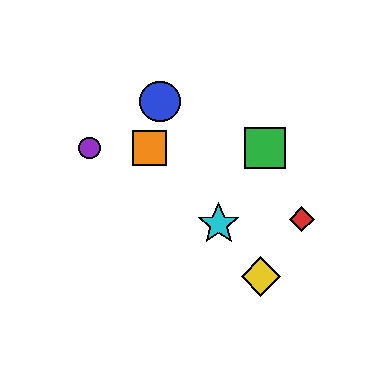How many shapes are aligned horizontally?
3 shapes (the green square, the purple circle, the orange square) are aligned horizontally.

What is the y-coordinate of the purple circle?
The purple circle is at y≈148.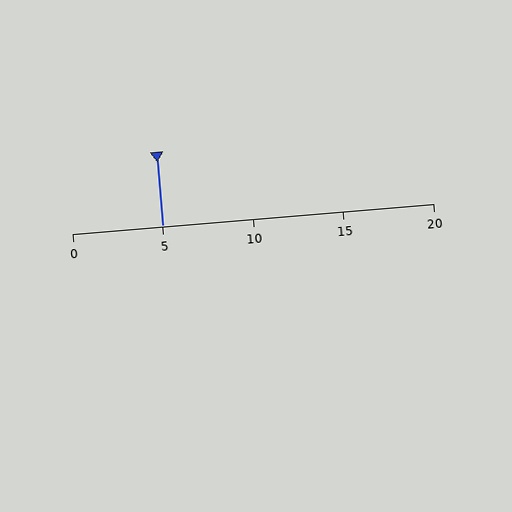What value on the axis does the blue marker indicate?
The marker indicates approximately 5.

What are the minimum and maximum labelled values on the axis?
The axis runs from 0 to 20.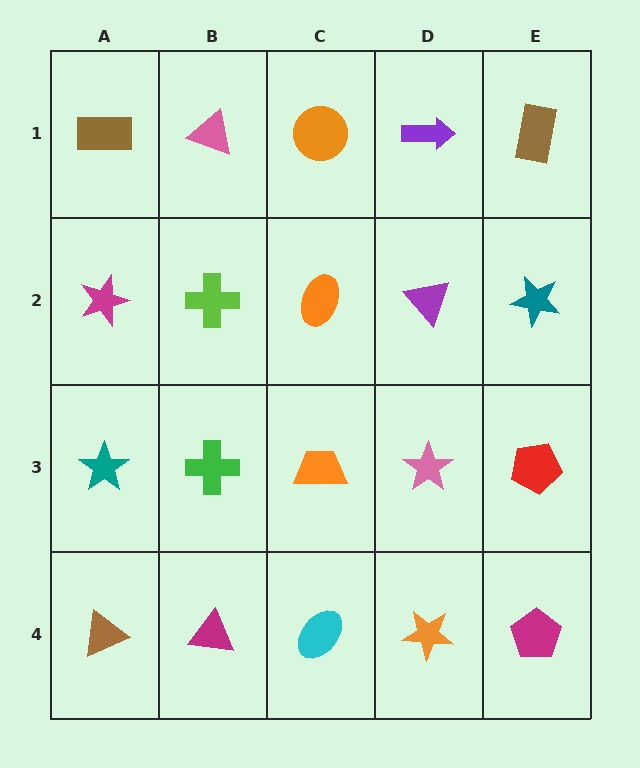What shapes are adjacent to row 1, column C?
An orange ellipse (row 2, column C), a pink triangle (row 1, column B), a purple arrow (row 1, column D).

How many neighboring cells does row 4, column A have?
2.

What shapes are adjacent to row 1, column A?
A magenta star (row 2, column A), a pink triangle (row 1, column B).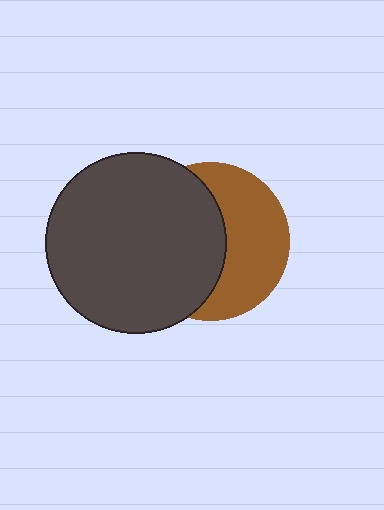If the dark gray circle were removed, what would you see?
You would see the complete brown circle.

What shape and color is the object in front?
The object in front is a dark gray circle.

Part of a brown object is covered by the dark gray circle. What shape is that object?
It is a circle.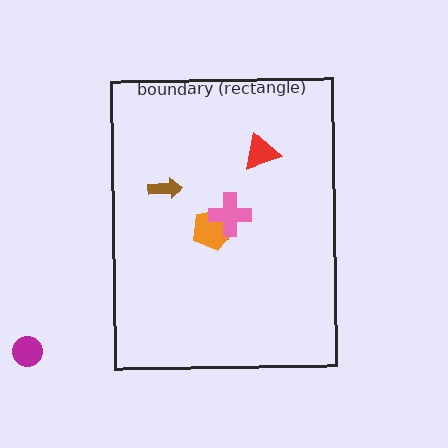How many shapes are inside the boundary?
5 inside, 1 outside.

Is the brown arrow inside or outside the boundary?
Inside.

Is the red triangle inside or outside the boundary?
Inside.